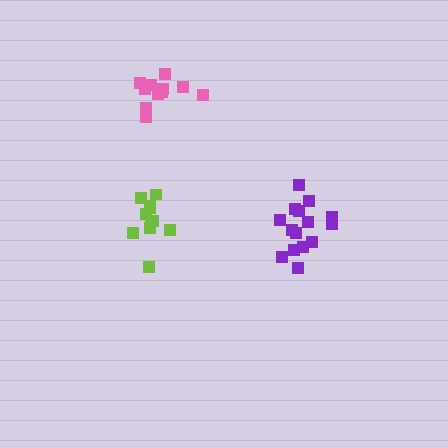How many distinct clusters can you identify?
There are 3 distinct clusters.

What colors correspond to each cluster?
The clusters are colored: lime, pink, purple.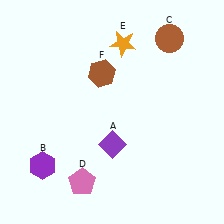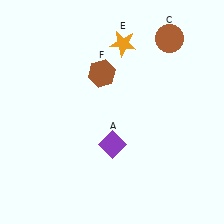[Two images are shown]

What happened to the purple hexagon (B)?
The purple hexagon (B) was removed in Image 2. It was in the bottom-left area of Image 1.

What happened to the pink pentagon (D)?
The pink pentagon (D) was removed in Image 2. It was in the bottom-left area of Image 1.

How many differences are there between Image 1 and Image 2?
There are 2 differences between the two images.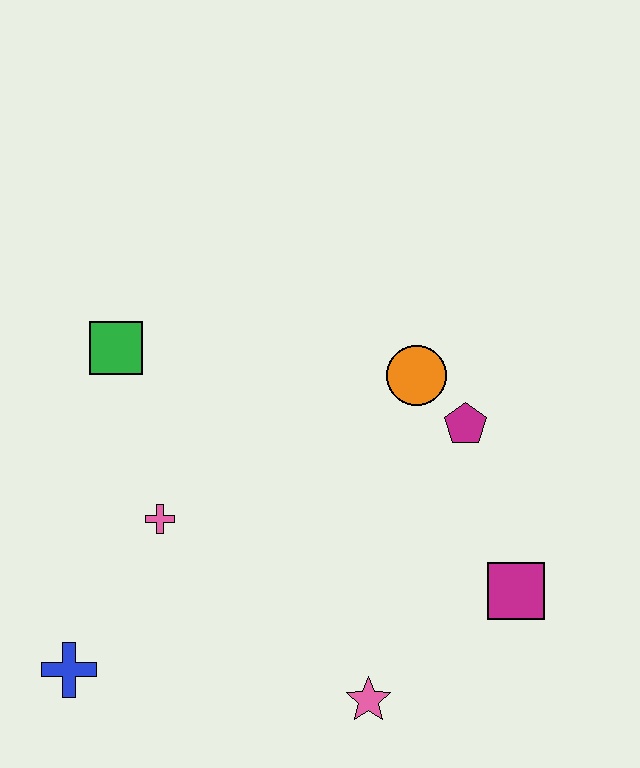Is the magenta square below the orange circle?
Yes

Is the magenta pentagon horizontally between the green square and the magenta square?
Yes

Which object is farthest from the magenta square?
The green square is farthest from the magenta square.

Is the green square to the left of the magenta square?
Yes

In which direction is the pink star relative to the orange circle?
The pink star is below the orange circle.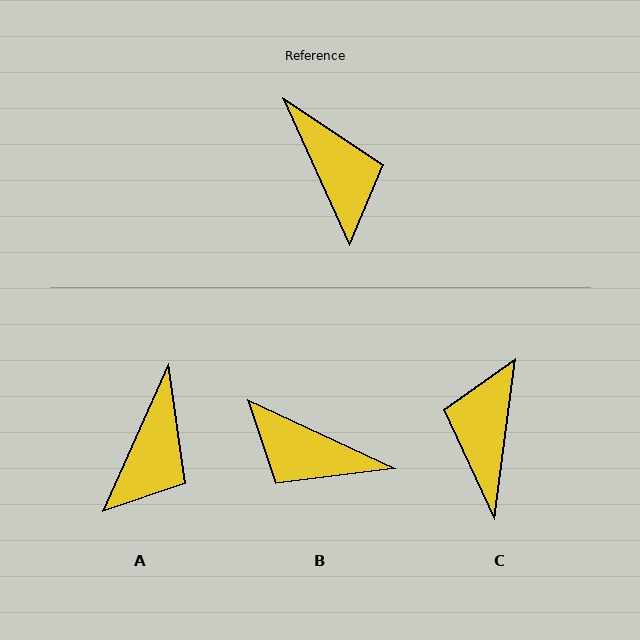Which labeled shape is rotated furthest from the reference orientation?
C, about 148 degrees away.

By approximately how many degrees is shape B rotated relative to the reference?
Approximately 139 degrees clockwise.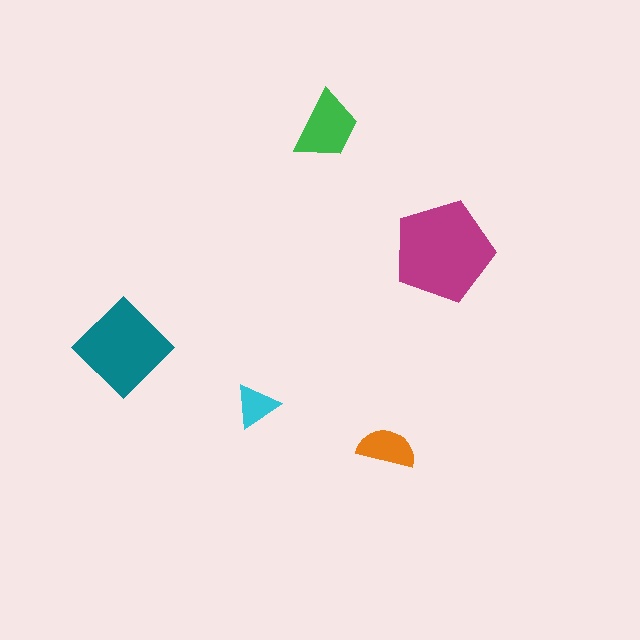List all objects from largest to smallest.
The magenta pentagon, the teal diamond, the green trapezoid, the orange semicircle, the cyan triangle.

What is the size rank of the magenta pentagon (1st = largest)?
1st.